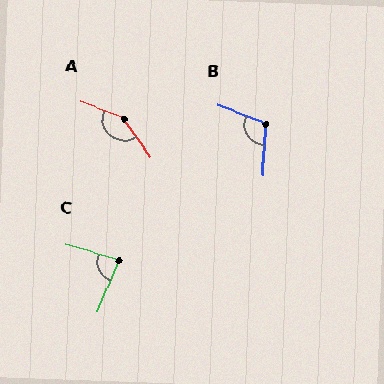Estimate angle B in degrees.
Approximately 107 degrees.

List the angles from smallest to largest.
C (83°), B (107°), A (146°).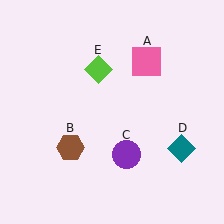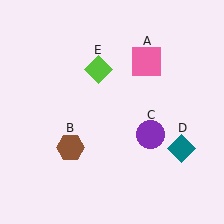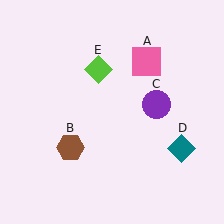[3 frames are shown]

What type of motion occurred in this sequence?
The purple circle (object C) rotated counterclockwise around the center of the scene.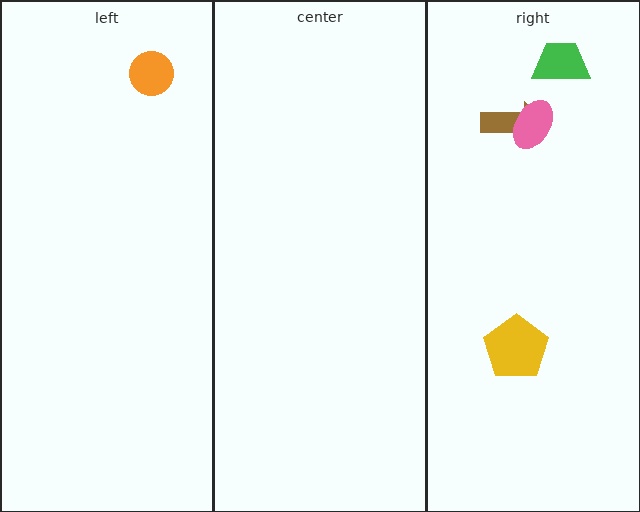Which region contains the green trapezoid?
The right region.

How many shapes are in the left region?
1.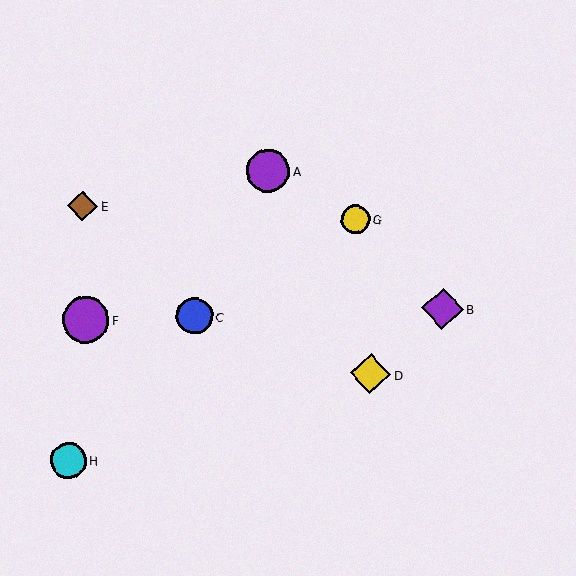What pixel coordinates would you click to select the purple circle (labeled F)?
Click at (86, 320) to select the purple circle F.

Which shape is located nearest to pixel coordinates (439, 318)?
The purple diamond (labeled B) at (443, 309) is nearest to that location.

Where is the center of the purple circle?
The center of the purple circle is at (86, 320).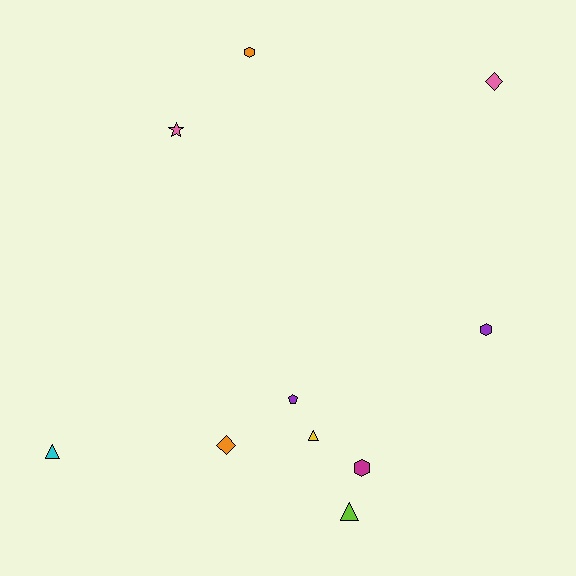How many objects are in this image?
There are 10 objects.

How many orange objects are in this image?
There are 2 orange objects.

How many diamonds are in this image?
There are 2 diamonds.